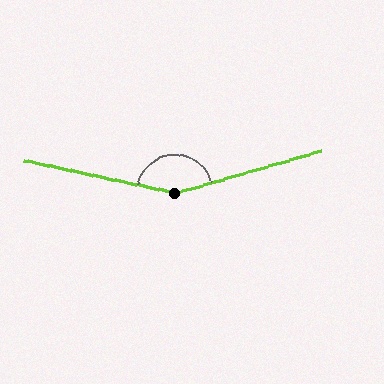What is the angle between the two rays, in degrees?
Approximately 152 degrees.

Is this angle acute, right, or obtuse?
It is obtuse.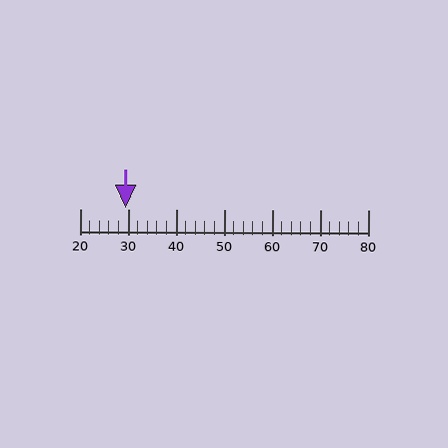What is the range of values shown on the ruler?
The ruler shows values from 20 to 80.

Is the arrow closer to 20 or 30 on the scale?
The arrow is closer to 30.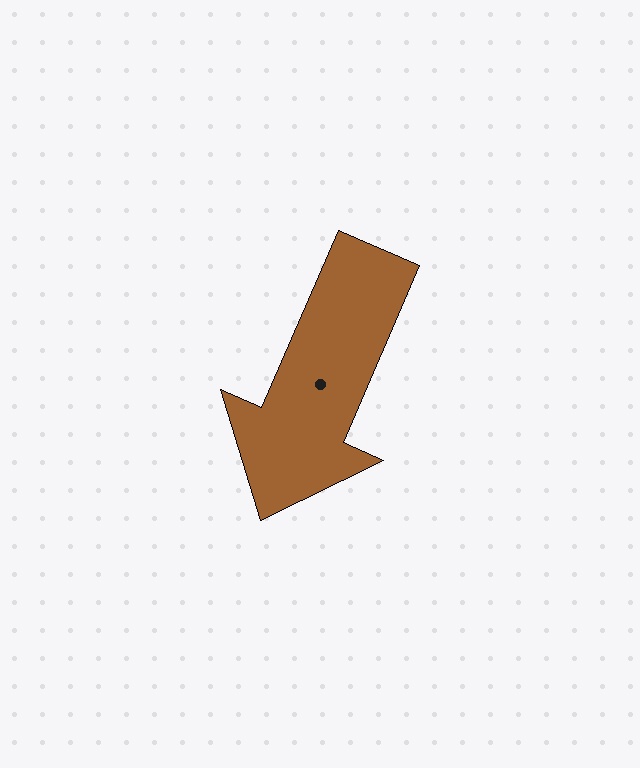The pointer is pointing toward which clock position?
Roughly 7 o'clock.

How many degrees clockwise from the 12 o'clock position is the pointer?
Approximately 203 degrees.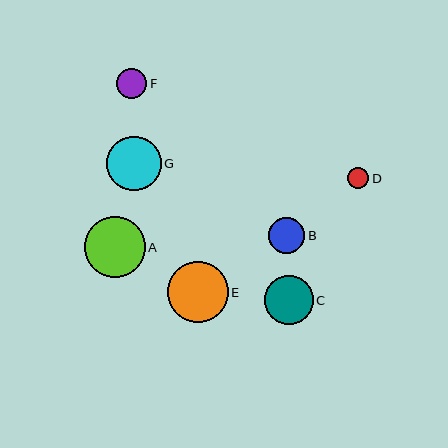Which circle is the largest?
Circle A is the largest with a size of approximately 61 pixels.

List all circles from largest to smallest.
From largest to smallest: A, E, G, C, B, F, D.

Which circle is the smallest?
Circle D is the smallest with a size of approximately 21 pixels.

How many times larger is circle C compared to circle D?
Circle C is approximately 2.3 times the size of circle D.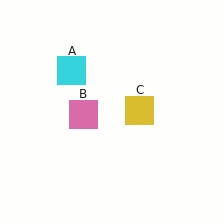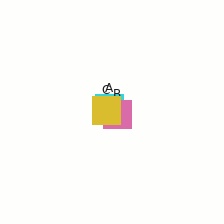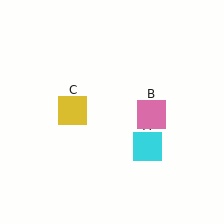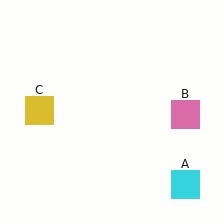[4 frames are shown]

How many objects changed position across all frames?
3 objects changed position: cyan square (object A), pink square (object B), yellow square (object C).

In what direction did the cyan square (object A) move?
The cyan square (object A) moved down and to the right.